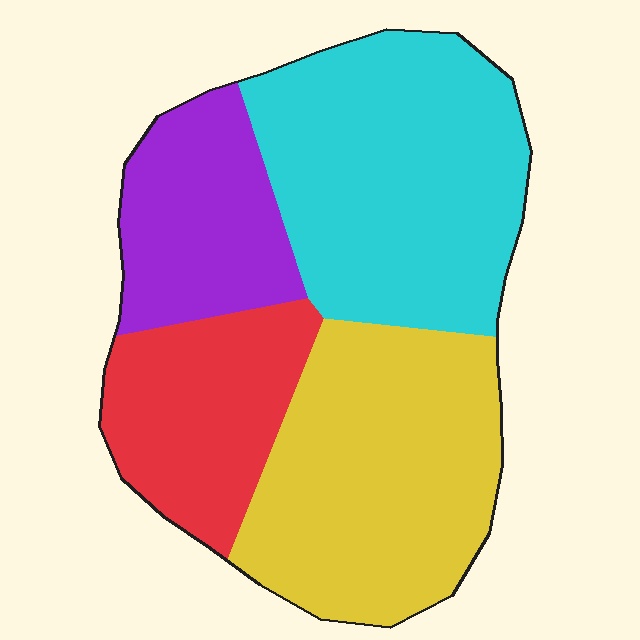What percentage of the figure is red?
Red takes up less than a quarter of the figure.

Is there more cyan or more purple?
Cyan.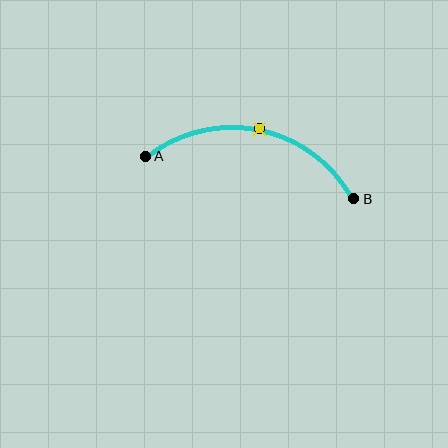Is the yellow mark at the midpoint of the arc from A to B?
Yes. The yellow mark lies on the arc at equal arc-length from both A and B — it is the arc midpoint.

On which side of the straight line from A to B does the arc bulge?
The arc bulges above the straight line connecting A and B.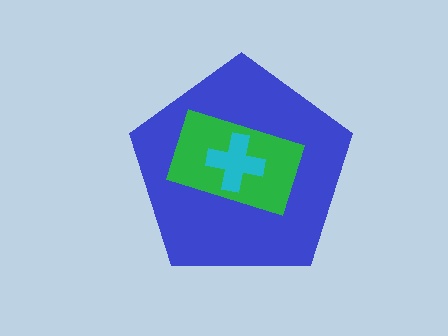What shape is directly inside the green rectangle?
The cyan cross.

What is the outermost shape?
The blue pentagon.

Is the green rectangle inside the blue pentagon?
Yes.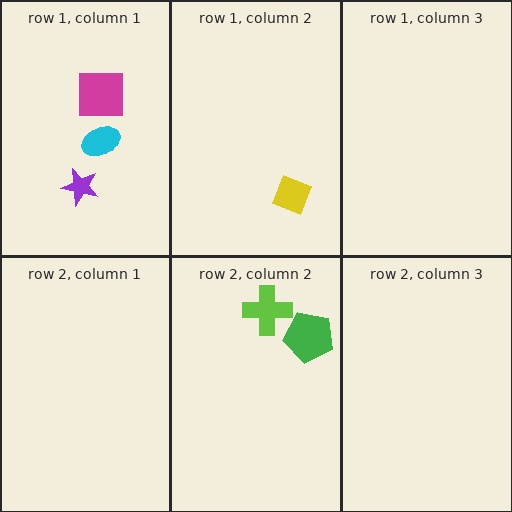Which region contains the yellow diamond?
The row 1, column 2 region.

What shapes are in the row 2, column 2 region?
The lime cross, the green pentagon.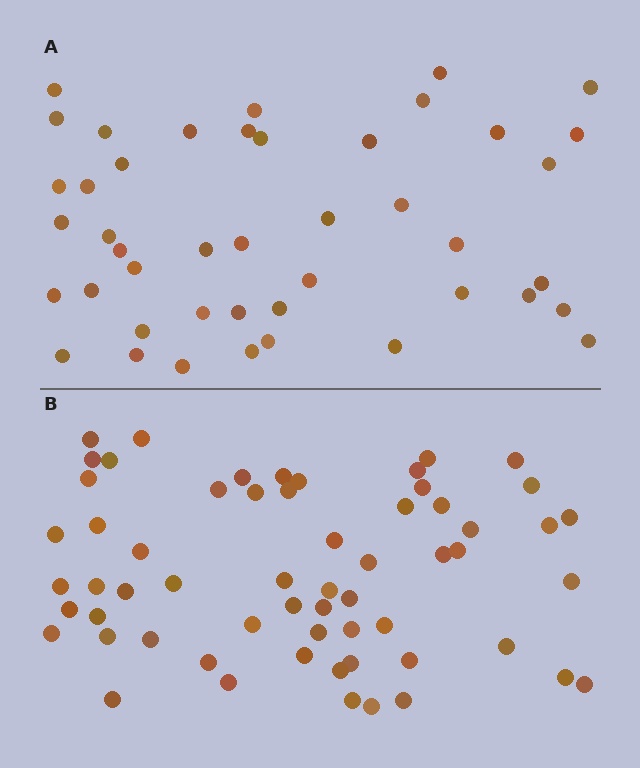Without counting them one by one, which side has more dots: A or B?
Region B (the bottom region) has more dots.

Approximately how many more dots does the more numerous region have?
Region B has approximately 15 more dots than region A.